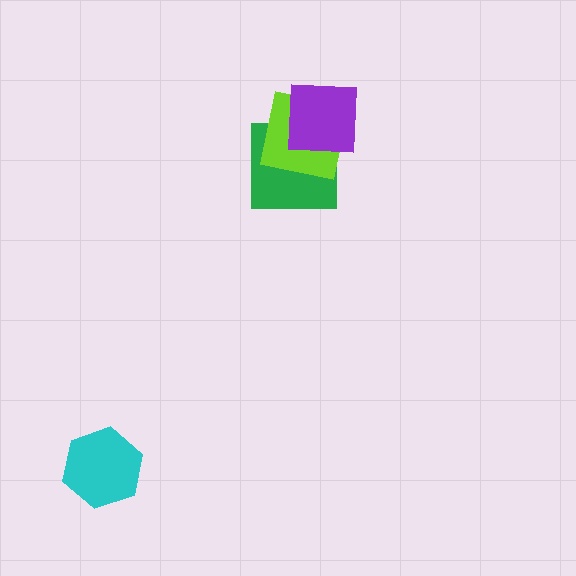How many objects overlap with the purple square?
2 objects overlap with the purple square.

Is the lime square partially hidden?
Yes, it is partially covered by another shape.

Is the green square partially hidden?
Yes, it is partially covered by another shape.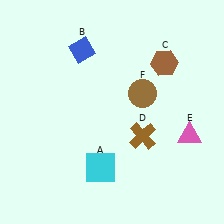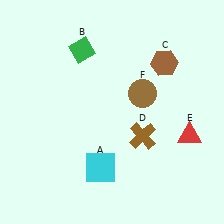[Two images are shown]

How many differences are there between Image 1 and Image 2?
There are 2 differences between the two images.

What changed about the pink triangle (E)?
In Image 1, E is pink. In Image 2, it changed to red.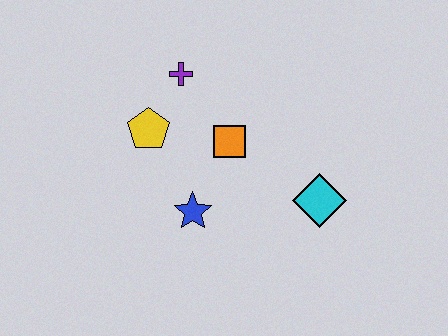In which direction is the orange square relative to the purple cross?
The orange square is below the purple cross.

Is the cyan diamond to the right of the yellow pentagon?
Yes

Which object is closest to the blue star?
The orange square is closest to the blue star.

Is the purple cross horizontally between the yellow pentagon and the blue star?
Yes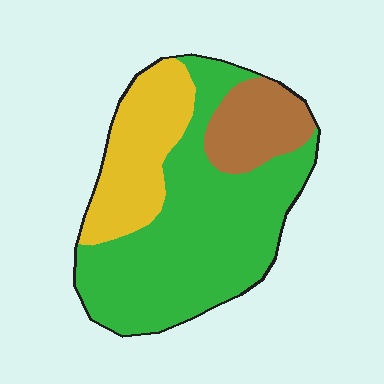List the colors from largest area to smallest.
From largest to smallest: green, yellow, brown.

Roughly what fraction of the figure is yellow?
Yellow takes up about one quarter (1/4) of the figure.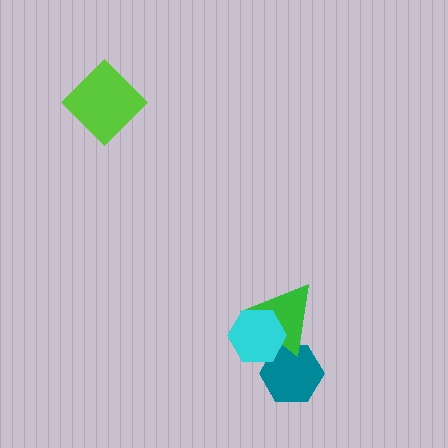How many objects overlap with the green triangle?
2 objects overlap with the green triangle.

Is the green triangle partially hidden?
Yes, it is partially covered by another shape.